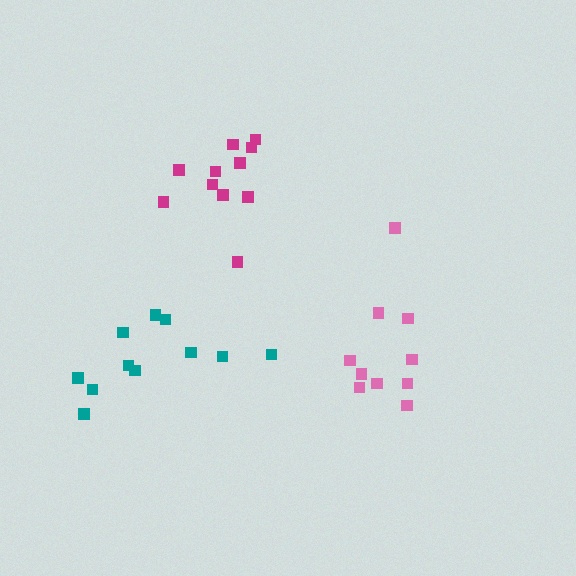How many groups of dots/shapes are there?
There are 3 groups.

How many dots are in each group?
Group 1: 10 dots, Group 2: 11 dots, Group 3: 11 dots (32 total).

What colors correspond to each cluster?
The clusters are colored: pink, magenta, teal.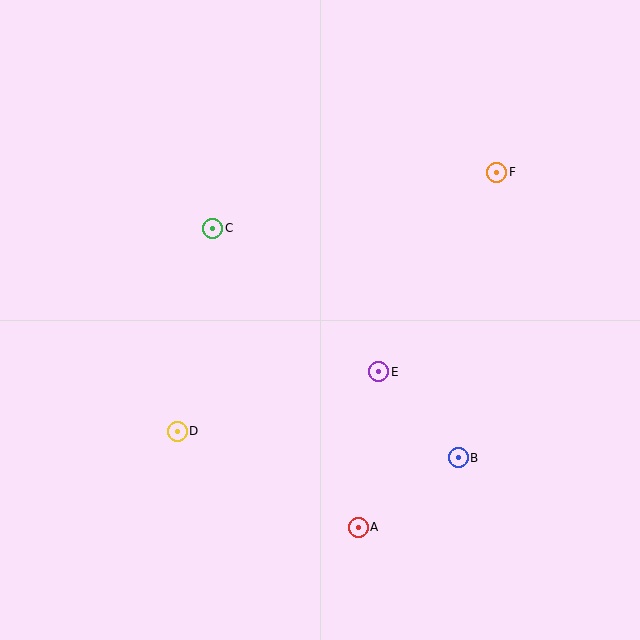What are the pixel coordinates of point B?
Point B is at (458, 458).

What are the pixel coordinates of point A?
Point A is at (358, 527).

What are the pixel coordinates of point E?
Point E is at (379, 372).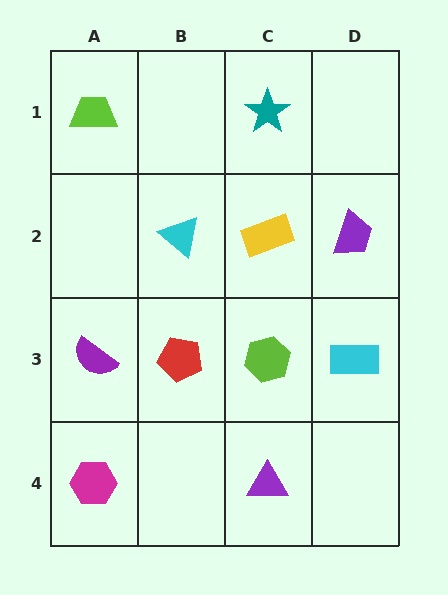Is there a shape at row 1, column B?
No, that cell is empty.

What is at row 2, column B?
A cyan triangle.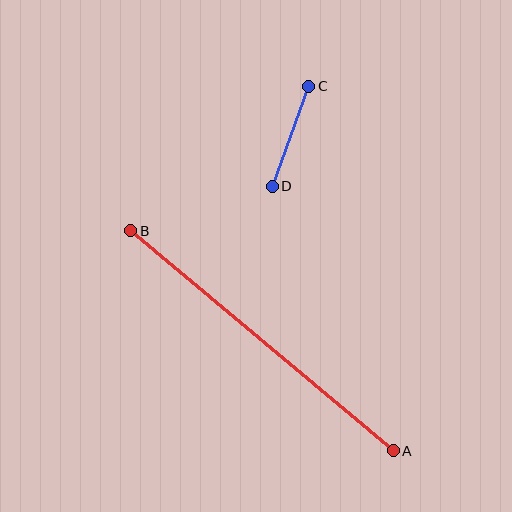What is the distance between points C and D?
The distance is approximately 106 pixels.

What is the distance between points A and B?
The distance is approximately 342 pixels.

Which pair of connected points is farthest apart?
Points A and B are farthest apart.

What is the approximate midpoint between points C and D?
The midpoint is at approximately (290, 136) pixels.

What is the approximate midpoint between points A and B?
The midpoint is at approximately (262, 341) pixels.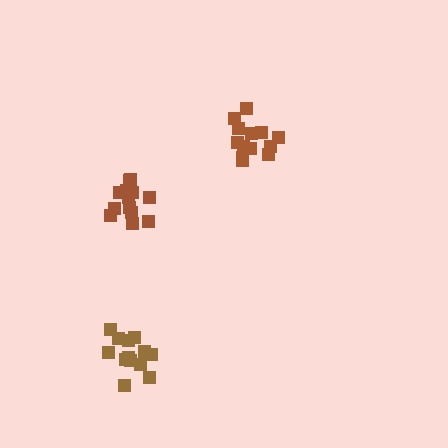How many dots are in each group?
Group 1: 14 dots, Group 2: 13 dots, Group 3: 13 dots (40 total).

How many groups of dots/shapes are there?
There are 3 groups.